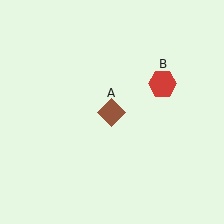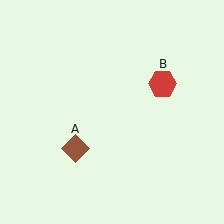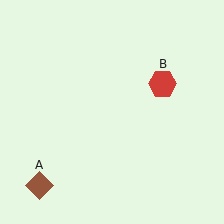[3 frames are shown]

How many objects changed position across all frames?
1 object changed position: brown diamond (object A).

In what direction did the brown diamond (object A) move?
The brown diamond (object A) moved down and to the left.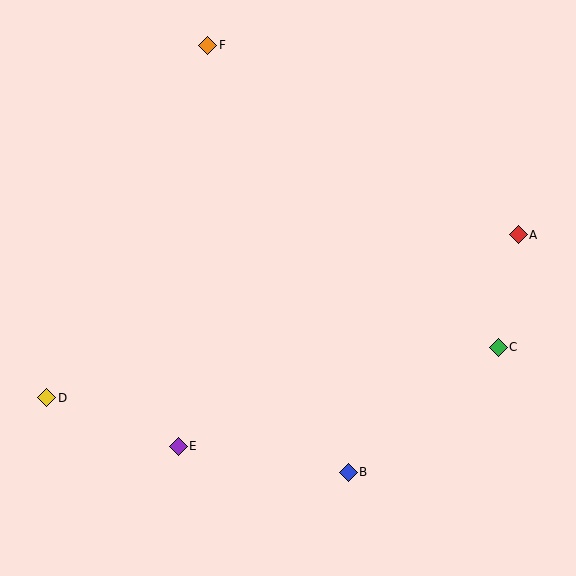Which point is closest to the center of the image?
Point E at (178, 446) is closest to the center.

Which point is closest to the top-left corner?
Point F is closest to the top-left corner.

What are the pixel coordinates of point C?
Point C is at (498, 347).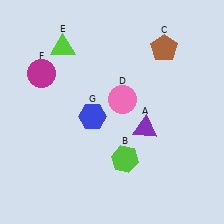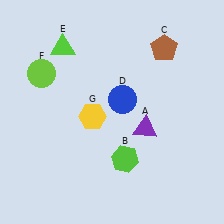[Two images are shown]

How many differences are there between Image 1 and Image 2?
There are 3 differences between the two images.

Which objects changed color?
D changed from pink to blue. F changed from magenta to lime. G changed from blue to yellow.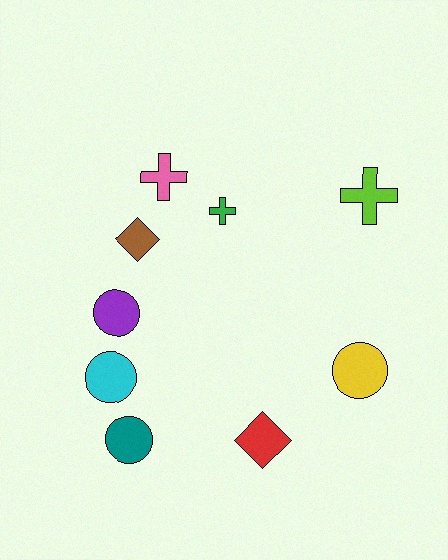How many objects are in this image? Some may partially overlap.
There are 9 objects.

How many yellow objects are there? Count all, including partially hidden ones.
There is 1 yellow object.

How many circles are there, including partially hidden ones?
There are 4 circles.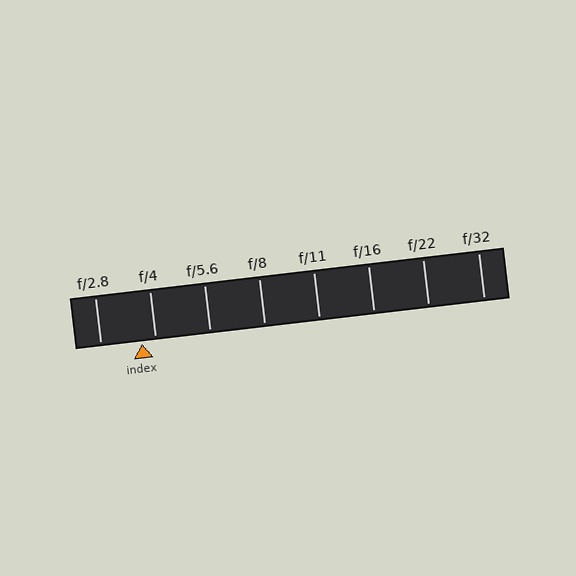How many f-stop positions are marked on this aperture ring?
There are 8 f-stop positions marked.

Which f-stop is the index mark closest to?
The index mark is closest to f/4.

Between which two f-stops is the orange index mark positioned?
The index mark is between f/2.8 and f/4.